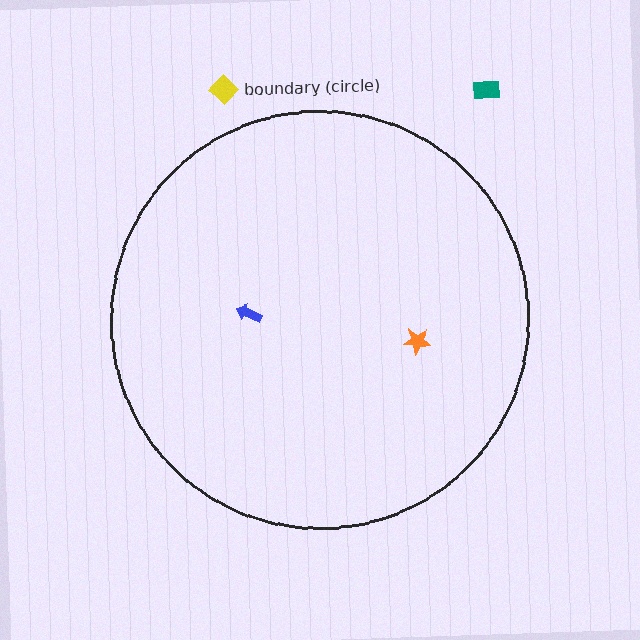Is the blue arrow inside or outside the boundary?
Inside.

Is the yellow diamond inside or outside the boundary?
Outside.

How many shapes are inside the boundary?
2 inside, 2 outside.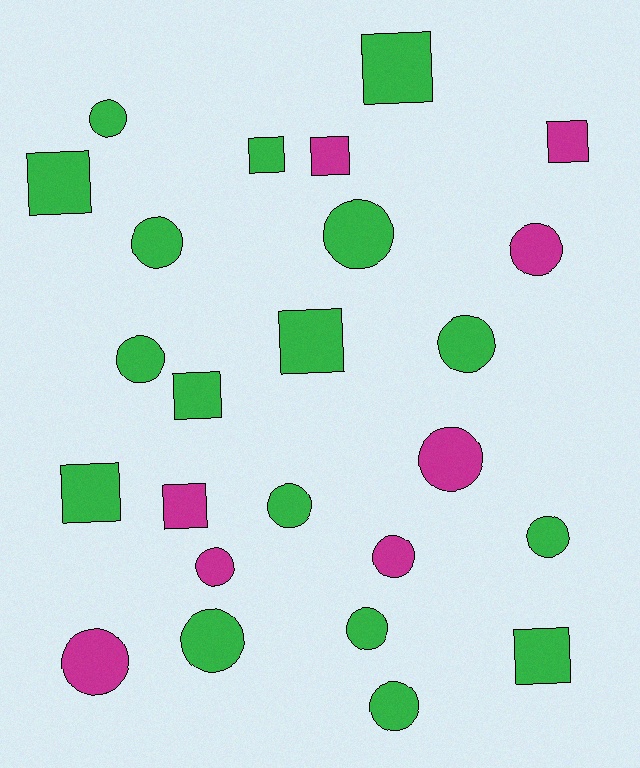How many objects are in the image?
There are 25 objects.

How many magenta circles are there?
There are 5 magenta circles.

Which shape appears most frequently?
Circle, with 15 objects.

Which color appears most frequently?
Green, with 17 objects.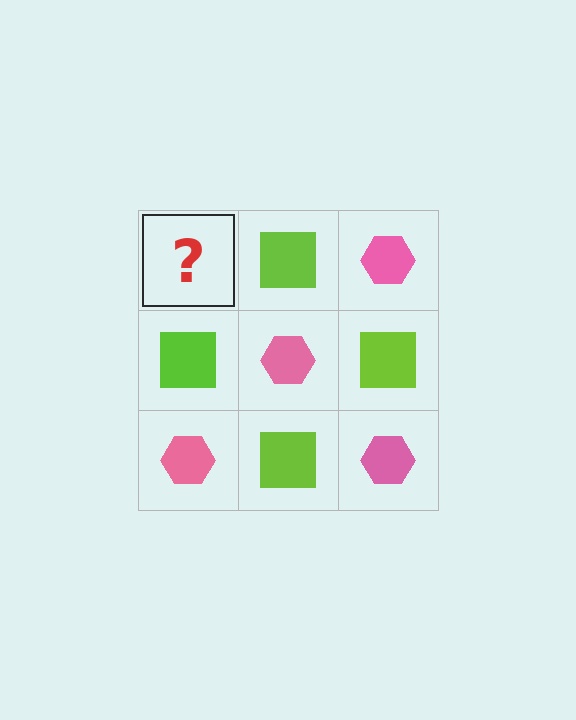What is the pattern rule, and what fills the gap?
The rule is that it alternates pink hexagon and lime square in a checkerboard pattern. The gap should be filled with a pink hexagon.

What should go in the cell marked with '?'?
The missing cell should contain a pink hexagon.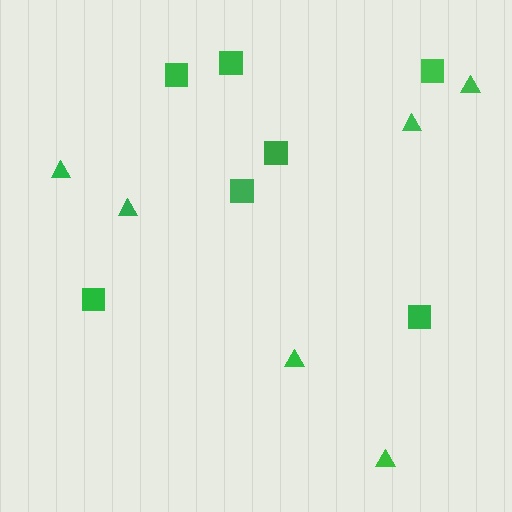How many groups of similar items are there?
There are 2 groups: one group of squares (7) and one group of triangles (6).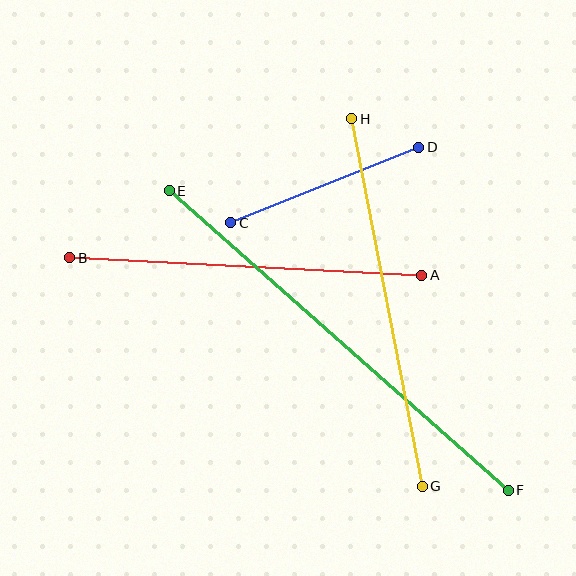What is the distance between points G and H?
The distance is approximately 374 pixels.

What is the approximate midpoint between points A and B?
The midpoint is at approximately (246, 267) pixels.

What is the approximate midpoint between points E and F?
The midpoint is at approximately (339, 340) pixels.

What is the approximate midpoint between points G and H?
The midpoint is at approximately (387, 303) pixels.